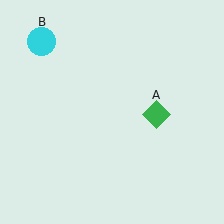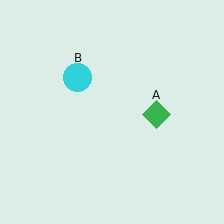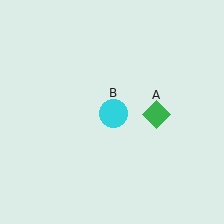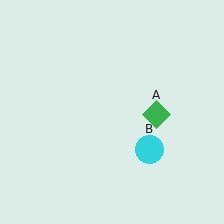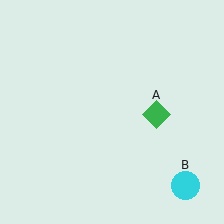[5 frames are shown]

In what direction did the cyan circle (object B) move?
The cyan circle (object B) moved down and to the right.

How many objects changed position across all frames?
1 object changed position: cyan circle (object B).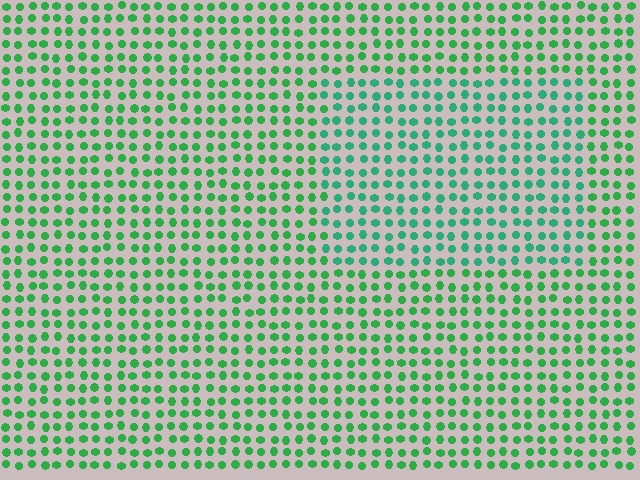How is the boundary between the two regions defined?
The boundary is defined purely by a slight shift in hue (about 23 degrees). Spacing, size, and orientation are identical on both sides.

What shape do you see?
I see a rectangle.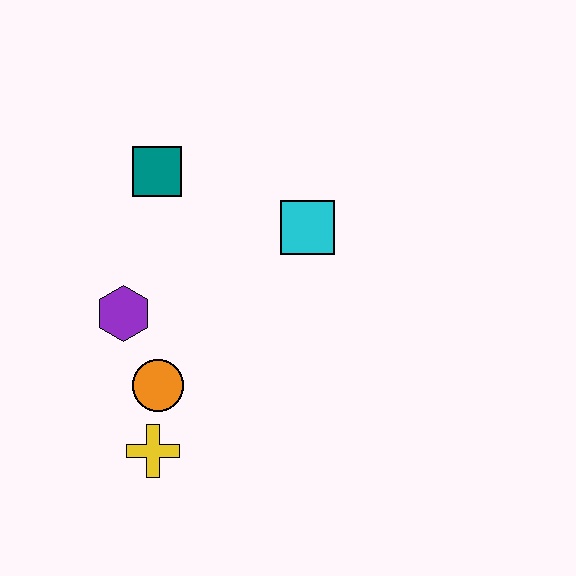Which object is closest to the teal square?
The purple hexagon is closest to the teal square.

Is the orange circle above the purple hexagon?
No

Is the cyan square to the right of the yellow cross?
Yes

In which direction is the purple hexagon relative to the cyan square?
The purple hexagon is to the left of the cyan square.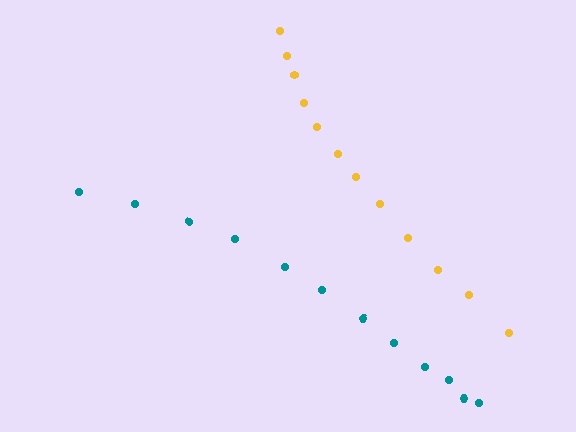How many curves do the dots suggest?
There are 2 distinct paths.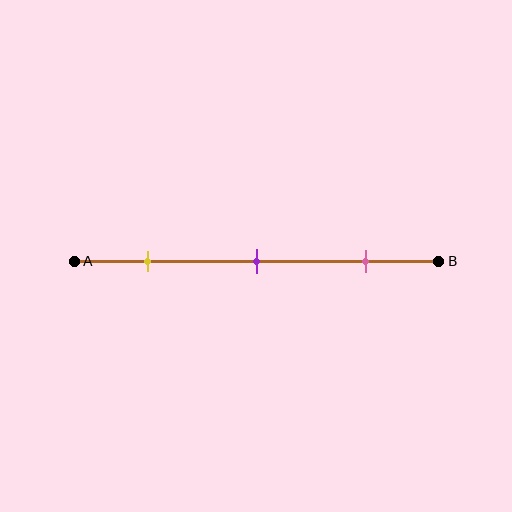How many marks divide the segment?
There are 3 marks dividing the segment.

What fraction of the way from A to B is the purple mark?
The purple mark is approximately 50% (0.5) of the way from A to B.